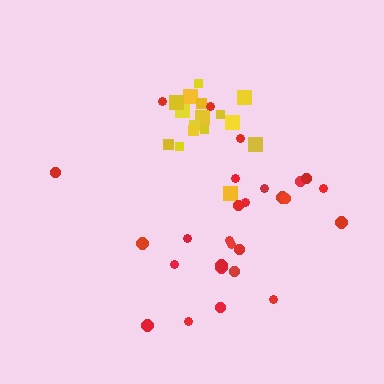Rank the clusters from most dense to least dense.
yellow, red.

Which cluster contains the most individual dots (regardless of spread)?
Red (28).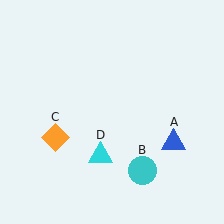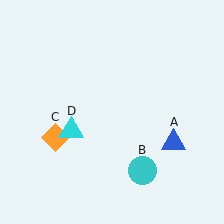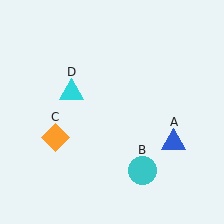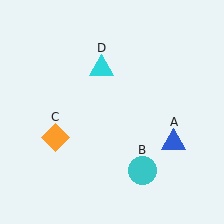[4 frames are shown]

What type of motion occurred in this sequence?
The cyan triangle (object D) rotated clockwise around the center of the scene.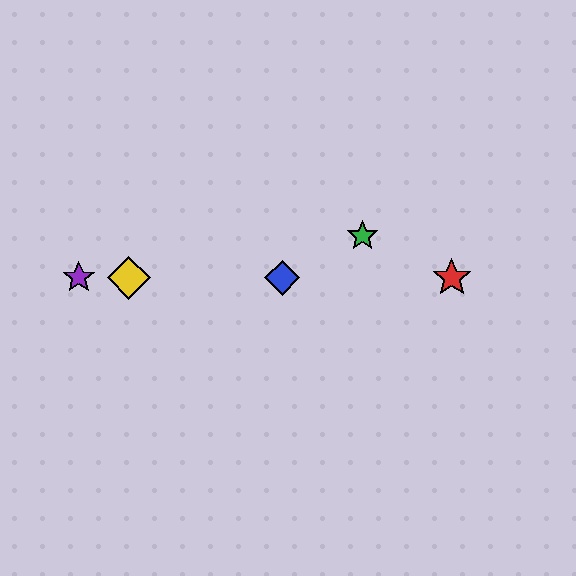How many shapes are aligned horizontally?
4 shapes (the red star, the blue diamond, the yellow diamond, the purple star) are aligned horizontally.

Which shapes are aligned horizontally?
The red star, the blue diamond, the yellow diamond, the purple star are aligned horizontally.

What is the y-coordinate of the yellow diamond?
The yellow diamond is at y≈278.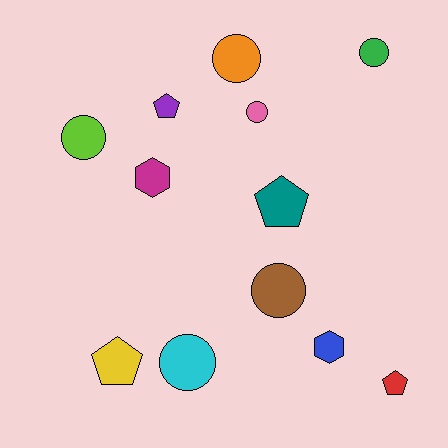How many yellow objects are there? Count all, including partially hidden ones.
There is 1 yellow object.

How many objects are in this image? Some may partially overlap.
There are 12 objects.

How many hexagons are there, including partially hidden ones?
There are 2 hexagons.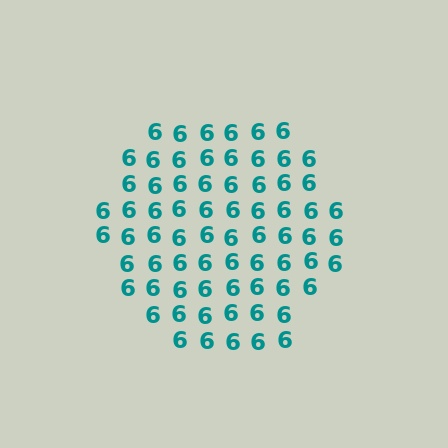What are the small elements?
The small elements are digit 6's.